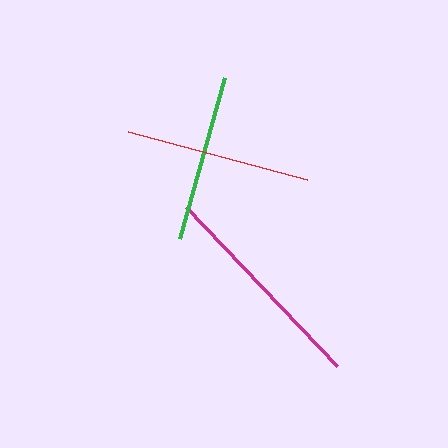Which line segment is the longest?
The magenta line is the longest at approximately 219 pixels.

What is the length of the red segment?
The red segment is approximately 186 pixels long.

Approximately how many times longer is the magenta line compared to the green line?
The magenta line is approximately 1.3 times the length of the green line.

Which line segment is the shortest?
The green line is the shortest at approximately 167 pixels.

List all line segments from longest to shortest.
From longest to shortest: magenta, red, green.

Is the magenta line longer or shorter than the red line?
The magenta line is longer than the red line.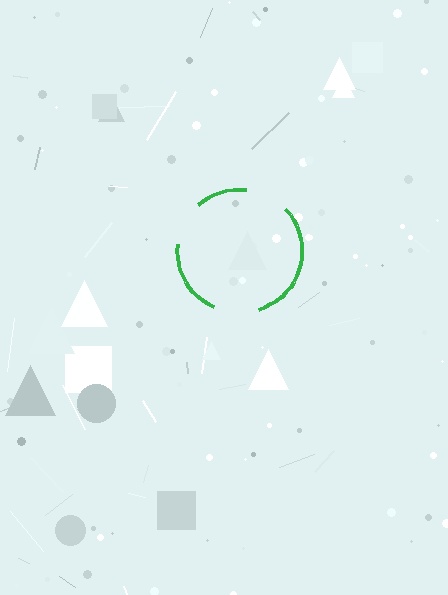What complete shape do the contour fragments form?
The contour fragments form a circle.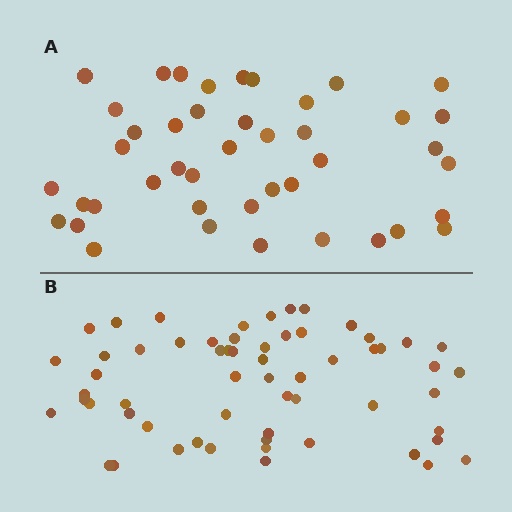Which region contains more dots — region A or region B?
Region B (the bottom region) has more dots.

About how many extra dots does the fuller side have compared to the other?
Region B has approximately 15 more dots than region A.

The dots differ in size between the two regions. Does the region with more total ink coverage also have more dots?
No. Region A has more total ink coverage because its dots are larger, but region B actually contains more individual dots. Total area can be misleading — the number of items is what matters here.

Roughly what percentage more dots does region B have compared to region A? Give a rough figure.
About 40% more.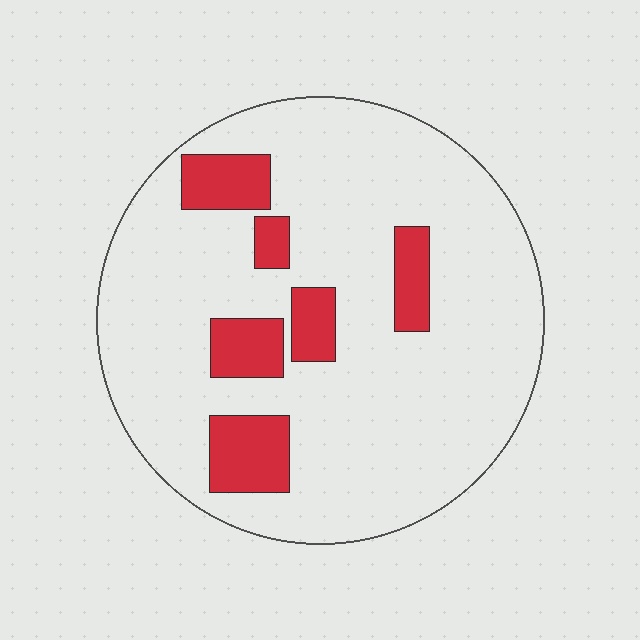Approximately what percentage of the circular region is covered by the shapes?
Approximately 15%.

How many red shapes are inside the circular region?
6.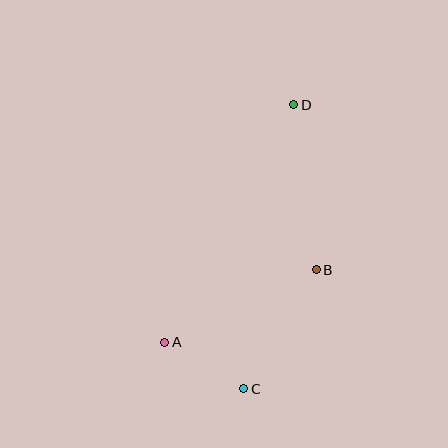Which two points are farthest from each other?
Points C and D are farthest from each other.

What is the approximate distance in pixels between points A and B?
The distance between A and B is approximately 168 pixels.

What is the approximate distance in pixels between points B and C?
The distance between B and C is approximately 140 pixels.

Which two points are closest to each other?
Points A and C are closest to each other.